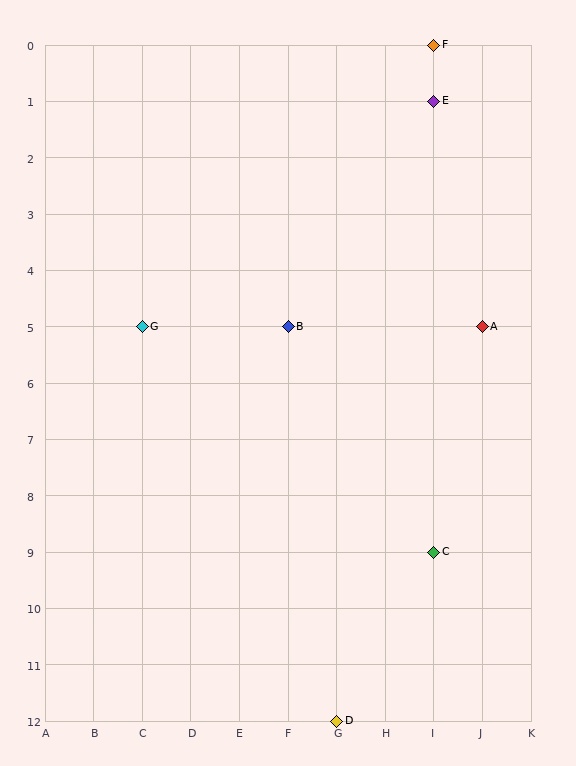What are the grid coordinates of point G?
Point G is at grid coordinates (C, 5).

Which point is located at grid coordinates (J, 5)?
Point A is at (J, 5).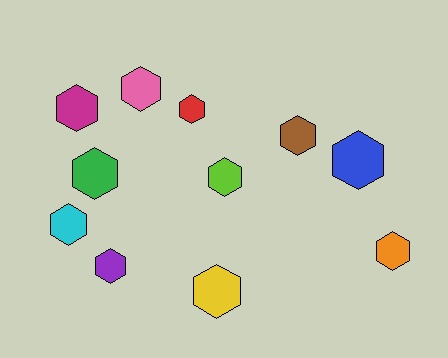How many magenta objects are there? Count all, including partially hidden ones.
There is 1 magenta object.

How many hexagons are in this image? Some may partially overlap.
There are 11 hexagons.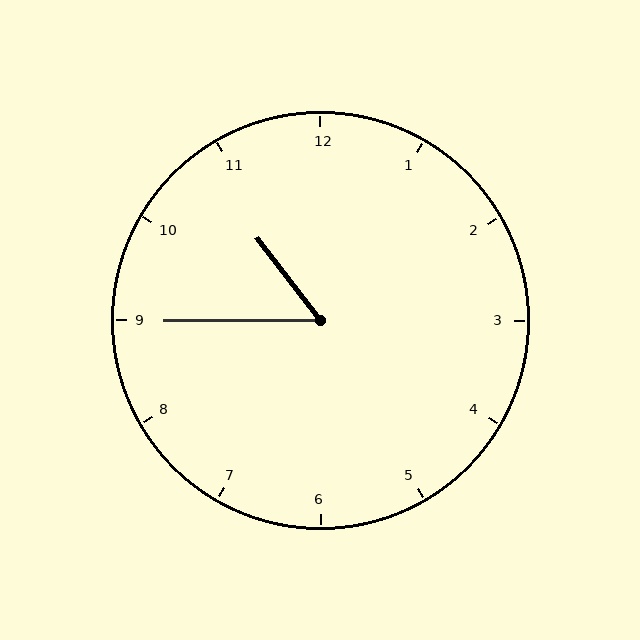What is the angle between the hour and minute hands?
Approximately 52 degrees.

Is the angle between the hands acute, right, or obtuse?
It is acute.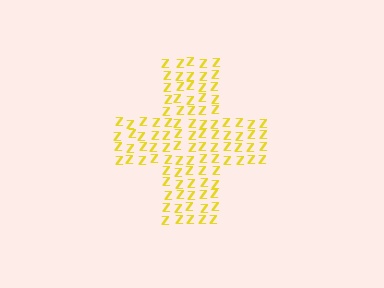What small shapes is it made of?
It is made of small letter Z's.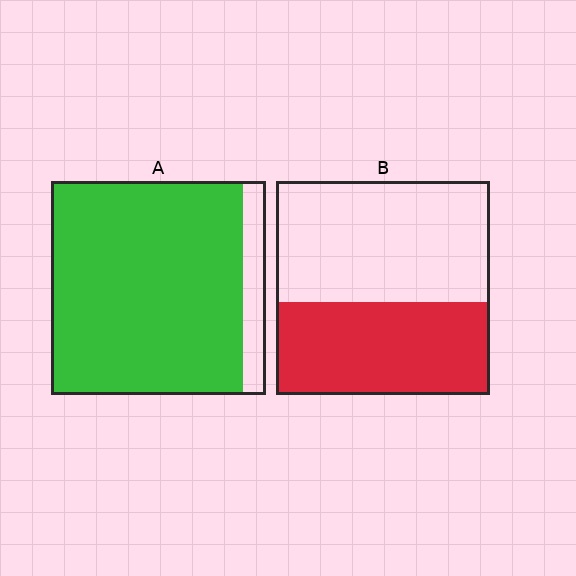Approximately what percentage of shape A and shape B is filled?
A is approximately 90% and B is approximately 45%.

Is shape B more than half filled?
No.